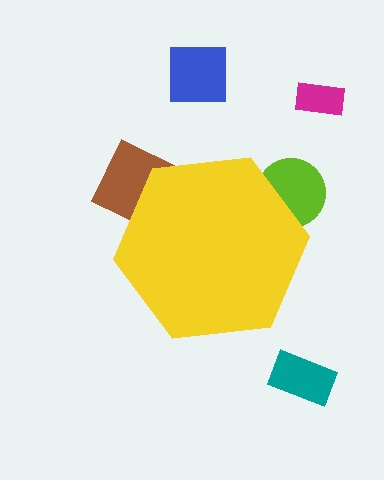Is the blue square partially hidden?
No, the blue square is fully visible.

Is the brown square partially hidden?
Yes, the brown square is partially hidden behind the yellow hexagon.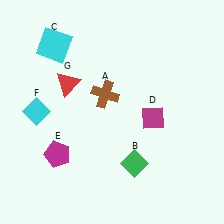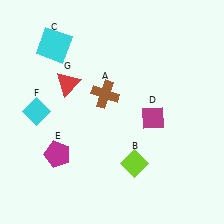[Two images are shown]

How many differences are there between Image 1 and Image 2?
There is 1 difference between the two images.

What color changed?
The diamond (B) changed from green in Image 1 to lime in Image 2.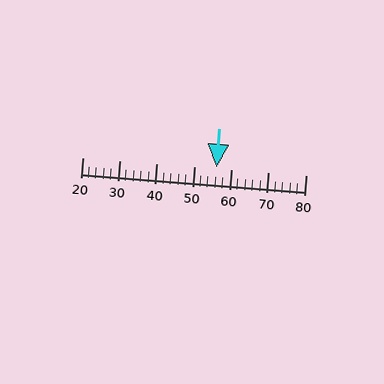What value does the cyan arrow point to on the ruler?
The cyan arrow points to approximately 56.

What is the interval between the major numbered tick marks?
The major tick marks are spaced 10 units apart.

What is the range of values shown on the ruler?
The ruler shows values from 20 to 80.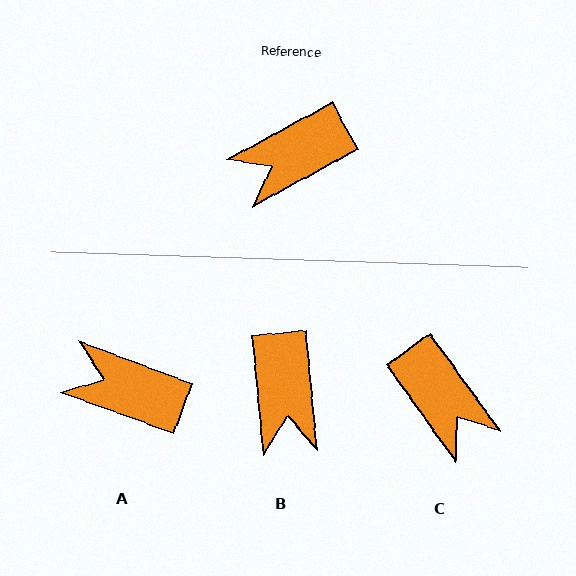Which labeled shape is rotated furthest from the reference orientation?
C, about 97 degrees away.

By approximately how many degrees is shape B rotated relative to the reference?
Approximately 67 degrees counter-clockwise.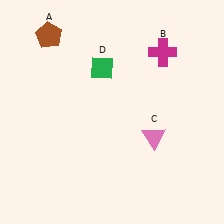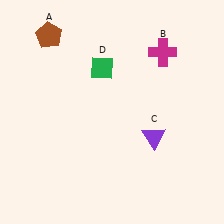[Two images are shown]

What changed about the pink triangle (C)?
In Image 1, C is pink. In Image 2, it changed to purple.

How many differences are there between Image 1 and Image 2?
There is 1 difference between the two images.